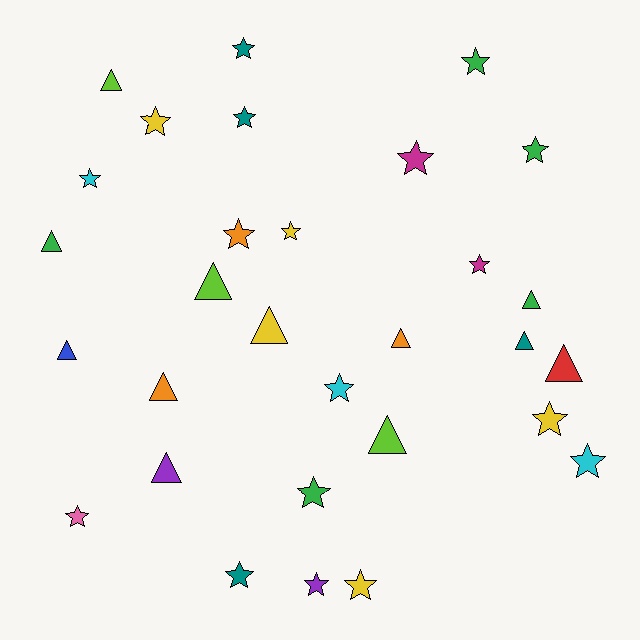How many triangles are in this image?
There are 12 triangles.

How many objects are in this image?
There are 30 objects.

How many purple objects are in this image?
There are 2 purple objects.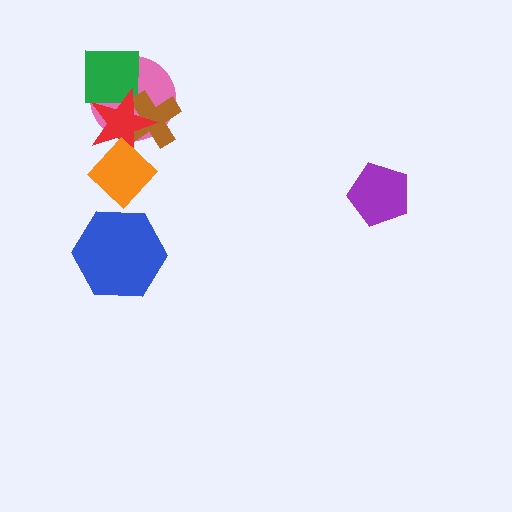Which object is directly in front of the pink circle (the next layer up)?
The green square is directly in front of the pink circle.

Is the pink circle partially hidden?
Yes, it is partially covered by another shape.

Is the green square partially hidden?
Yes, it is partially covered by another shape.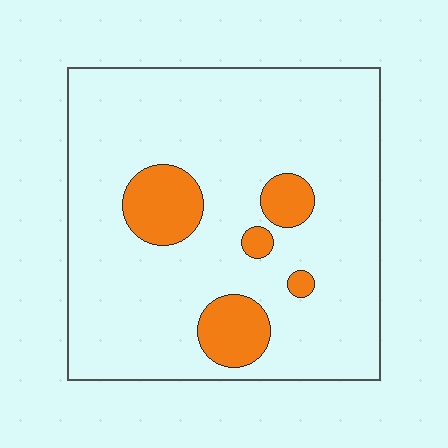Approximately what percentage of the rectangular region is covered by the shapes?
Approximately 15%.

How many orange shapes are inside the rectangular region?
5.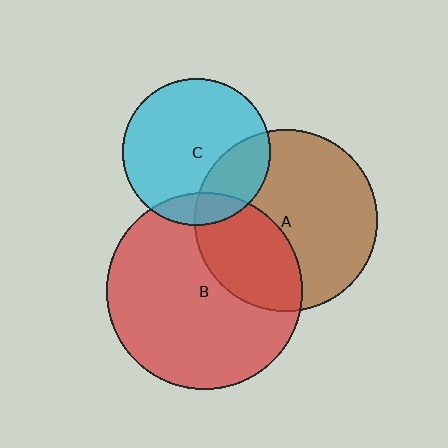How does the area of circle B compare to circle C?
Approximately 1.8 times.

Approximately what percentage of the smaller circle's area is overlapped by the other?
Approximately 15%.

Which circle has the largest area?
Circle B (red).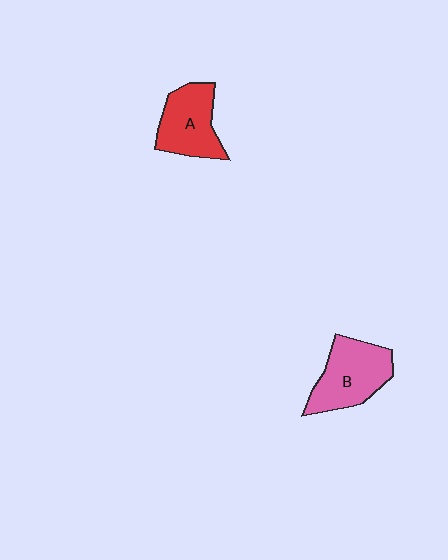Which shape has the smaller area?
Shape A (red).